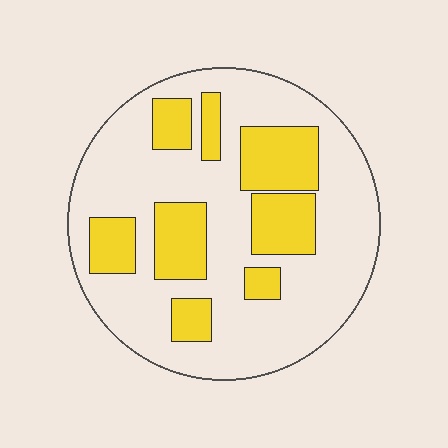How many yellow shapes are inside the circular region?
8.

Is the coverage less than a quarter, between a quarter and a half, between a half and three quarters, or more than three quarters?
Between a quarter and a half.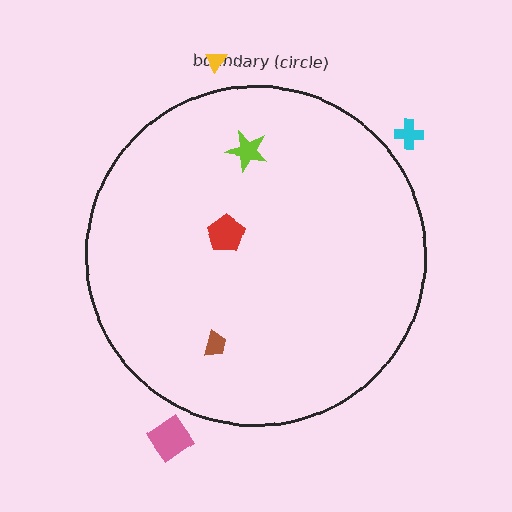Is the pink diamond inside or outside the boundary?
Outside.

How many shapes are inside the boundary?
3 inside, 3 outside.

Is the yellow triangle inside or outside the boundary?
Outside.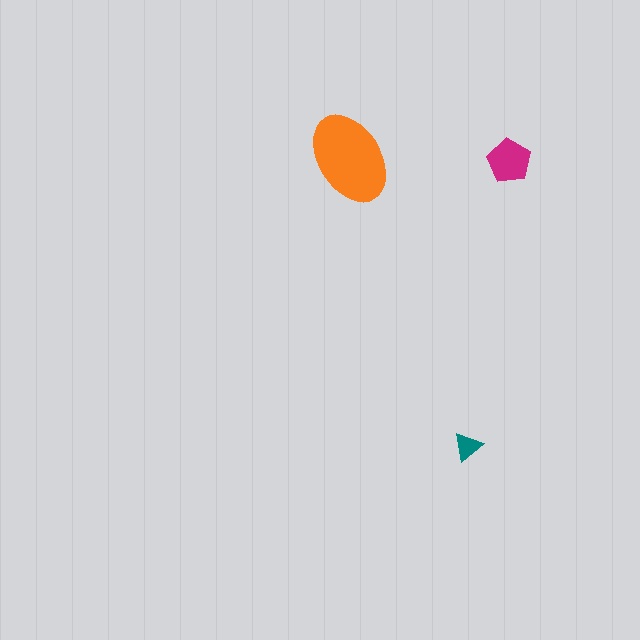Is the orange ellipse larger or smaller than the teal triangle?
Larger.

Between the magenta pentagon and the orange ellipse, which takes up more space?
The orange ellipse.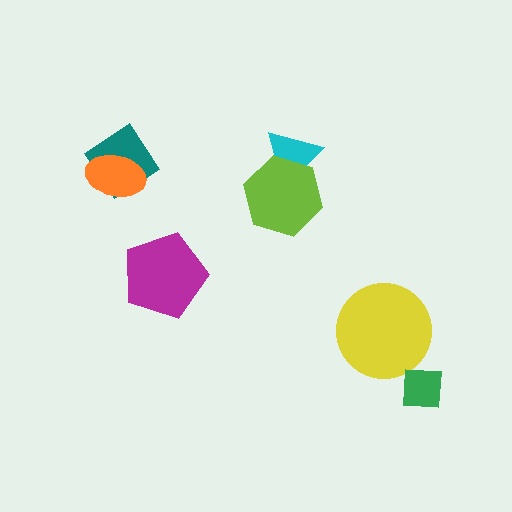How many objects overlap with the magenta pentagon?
0 objects overlap with the magenta pentagon.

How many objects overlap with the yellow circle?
0 objects overlap with the yellow circle.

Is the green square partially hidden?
No, no other shape covers it.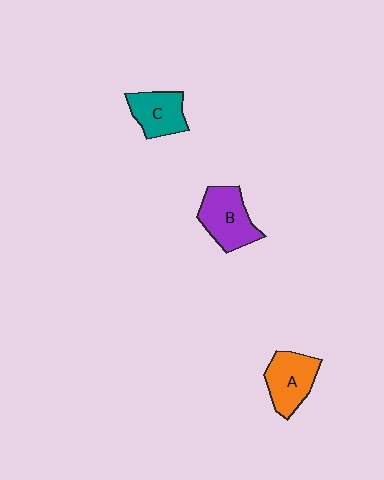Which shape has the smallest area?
Shape C (teal).